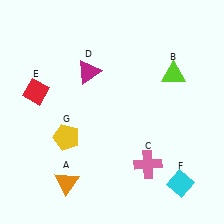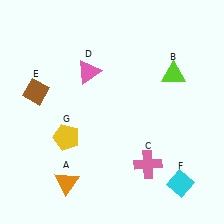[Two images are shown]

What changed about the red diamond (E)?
In Image 1, E is red. In Image 2, it changed to brown.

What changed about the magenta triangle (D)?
In Image 1, D is magenta. In Image 2, it changed to pink.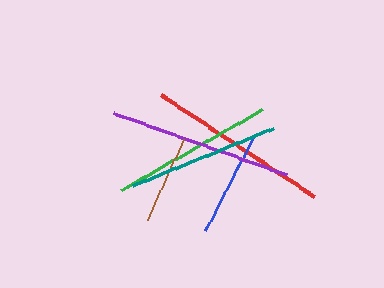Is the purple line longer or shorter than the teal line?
The purple line is longer than the teal line.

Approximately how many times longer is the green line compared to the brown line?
The green line is approximately 1.8 times the length of the brown line.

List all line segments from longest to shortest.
From longest to shortest: red, purple, green, teal, blue, brown.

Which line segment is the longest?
The red line is the longest at approximately 185 pixels.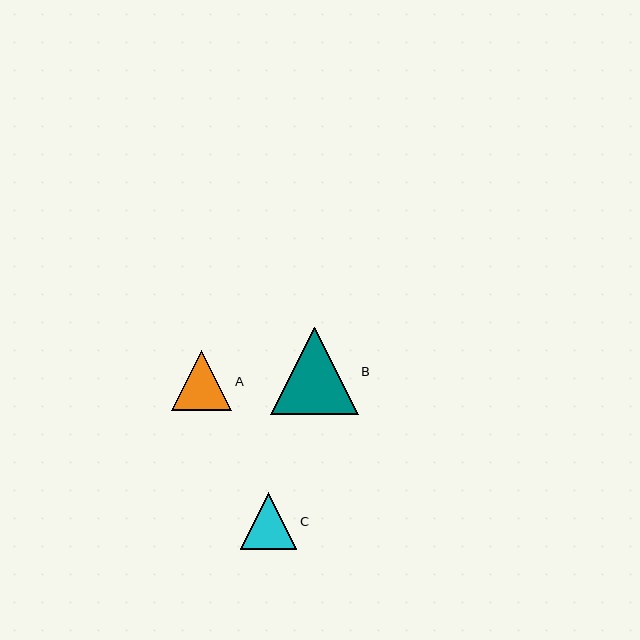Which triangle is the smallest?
Triangle C is the smallest with a size of approximately 57 pixels.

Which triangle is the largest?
Triangle B is the largest with a size of approximately 87 pixels.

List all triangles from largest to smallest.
From largest to smallest: B, A, C.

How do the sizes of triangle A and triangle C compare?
Triangle A and triangle C are approximately the same size.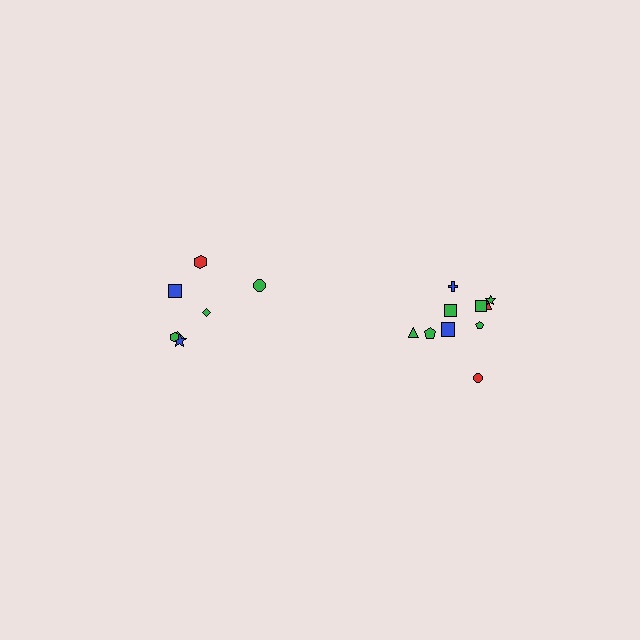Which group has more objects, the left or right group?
The right group.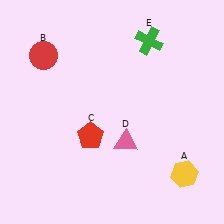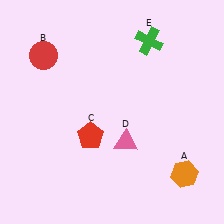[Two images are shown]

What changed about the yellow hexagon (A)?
In Image 1, A is yellow. In Image 2, it changed to orange.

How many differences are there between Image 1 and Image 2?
There is 1 difference between the two images.